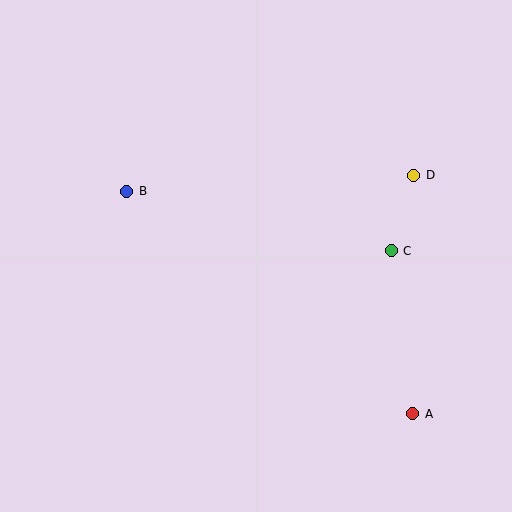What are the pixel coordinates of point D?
Point D is at (413, 175).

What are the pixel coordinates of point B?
Point B is at (127, 191).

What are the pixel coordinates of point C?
Point C is at (391, 251).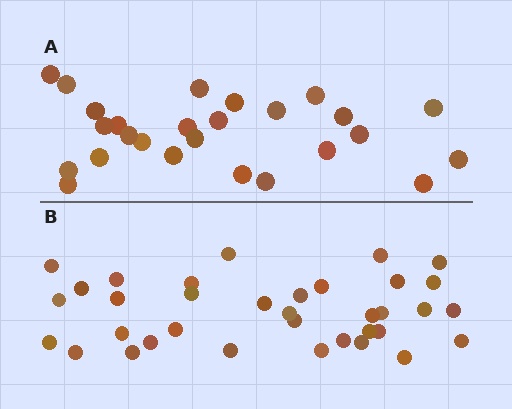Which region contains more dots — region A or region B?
Region B (the bottom region) has more dots.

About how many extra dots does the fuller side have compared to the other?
Region B has roughly 8 or so more dots than region A.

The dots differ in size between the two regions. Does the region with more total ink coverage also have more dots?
No. Region A has more total ink coverage because its dots are larger, but region B actually contains more individual dots. Total area can be misleading — the number of items is what matters here.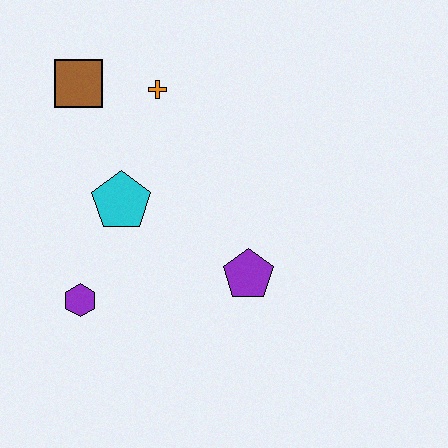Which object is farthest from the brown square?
The purple pentagon is farthest from the brown square.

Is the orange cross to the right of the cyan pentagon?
Yes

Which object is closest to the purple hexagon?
The cyan pentagon is closest to the purple hexagon.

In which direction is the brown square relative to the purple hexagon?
The brown square is above the purple hexagon.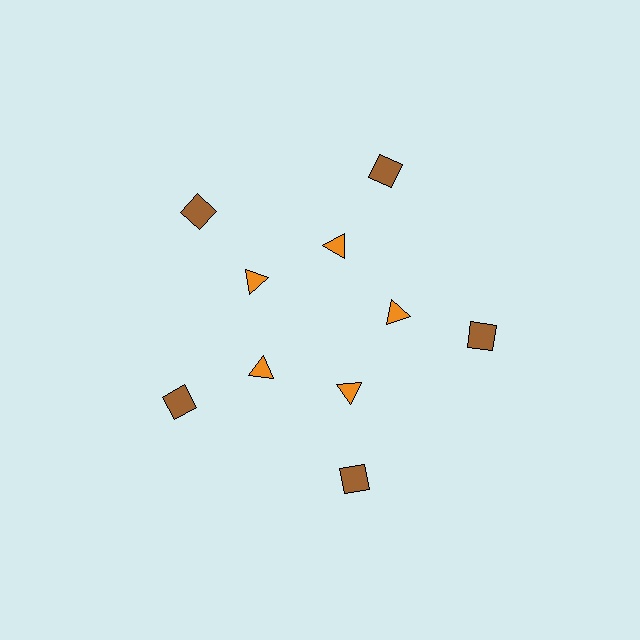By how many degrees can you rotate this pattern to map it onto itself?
The pattern maps onto itself every 72 degrees of rotation.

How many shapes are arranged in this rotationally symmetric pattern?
There are 10 shapes, arranged in 5 groups of 2.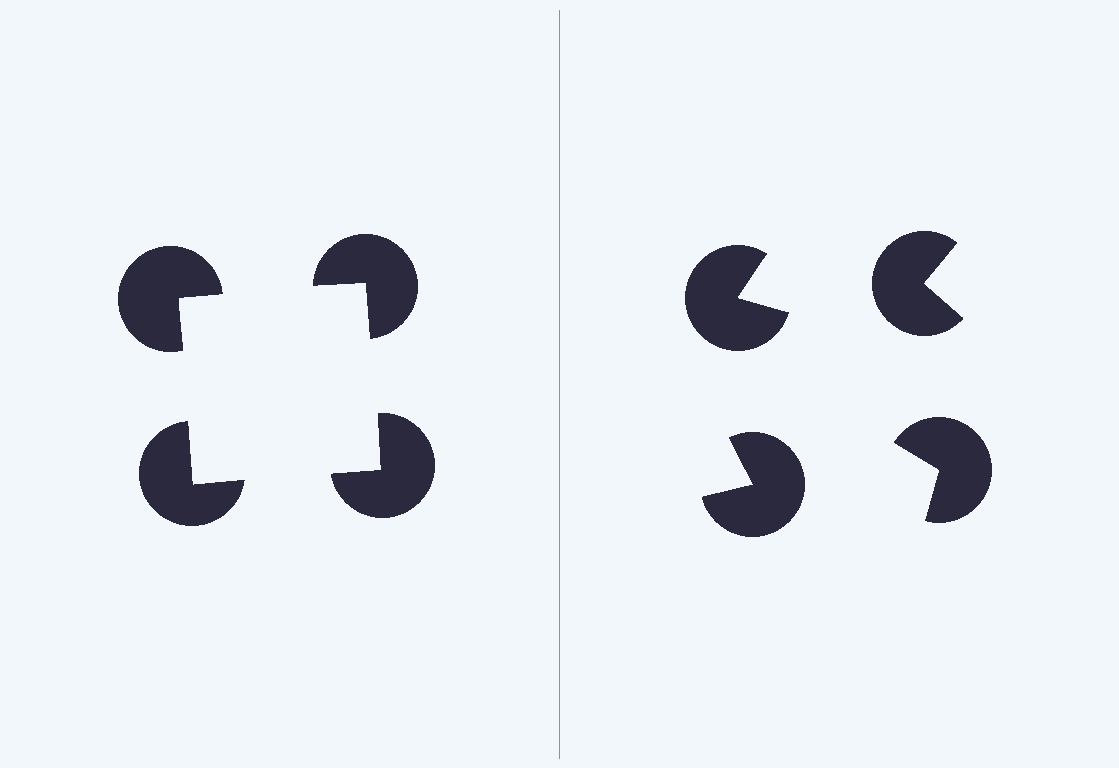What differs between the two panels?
The pac-man discs are positioned identically on both sides; only the wedge orientations differ. On the left they align to a square; on the right they are misaligned.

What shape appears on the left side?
An illusory square.